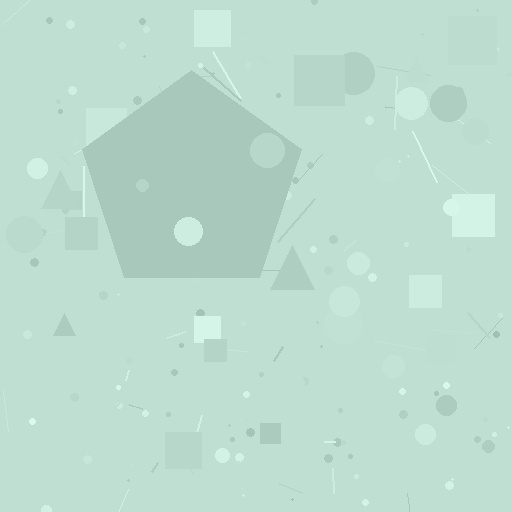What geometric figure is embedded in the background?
A pentagon is embedded in the background.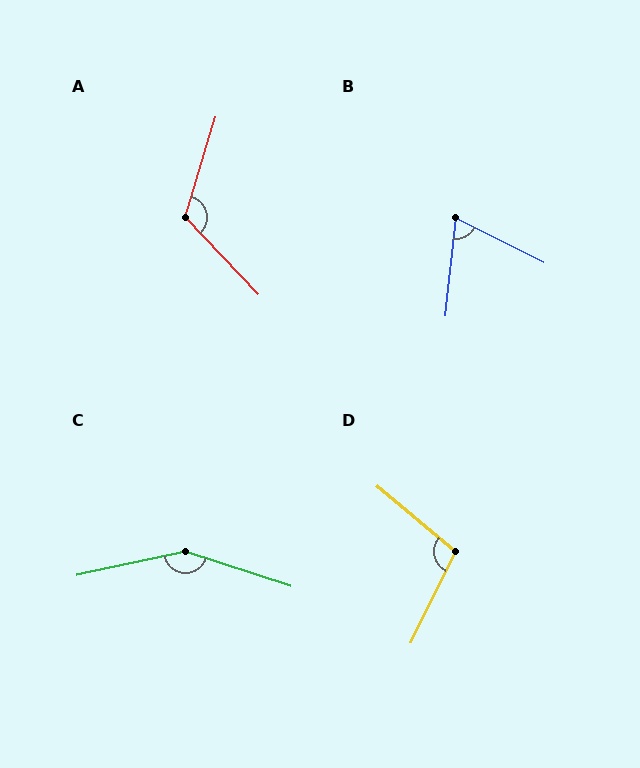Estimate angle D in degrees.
Approximately 104 degrees.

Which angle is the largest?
C, at approximately 149 degrees.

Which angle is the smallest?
B, at approximately 69 degrees.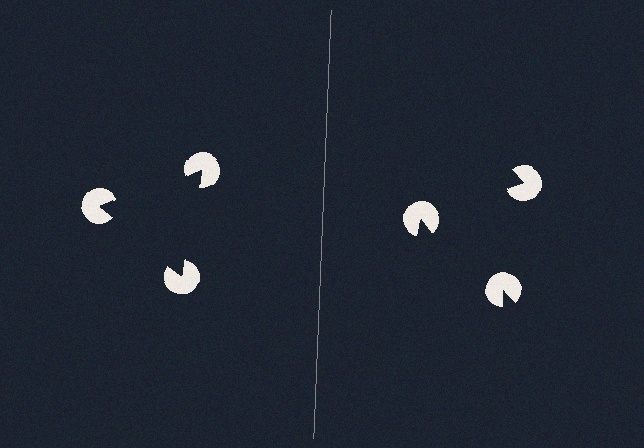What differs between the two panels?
The pac-man discs are positioned identically on both sides; only the wedge orientations differ. On the left they align to a triangle; on the right they are misaligned.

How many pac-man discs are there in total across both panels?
6 — 3 on each side.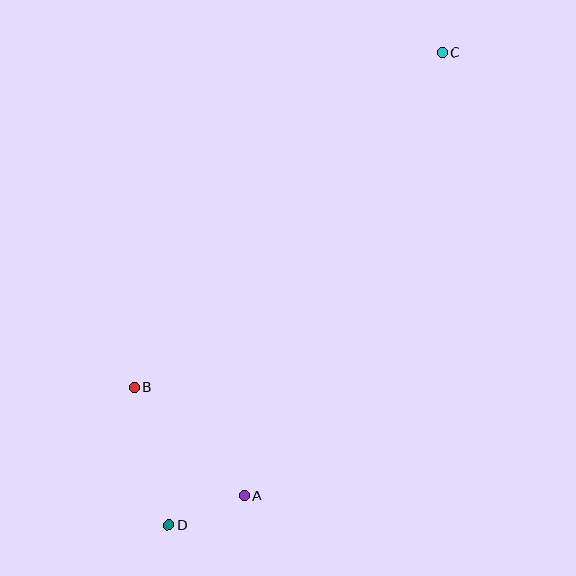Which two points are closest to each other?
Points A and D are closest to each other.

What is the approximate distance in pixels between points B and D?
The distance between B and D is approximately 142 pixels.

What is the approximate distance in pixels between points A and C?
The distance between A and C is approximately 485 pixels.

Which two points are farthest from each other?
Points C and D are farthest from each other.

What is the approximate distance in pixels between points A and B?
The distance between A and B is approximately 154 pixels.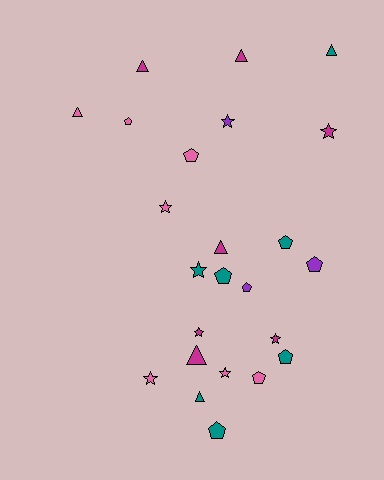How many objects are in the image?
There are 24 objects.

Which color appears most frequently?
Teal, with 7 objects.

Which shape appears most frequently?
Pentagon, with 9 objects.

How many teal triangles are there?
There are 2 teal triangles.